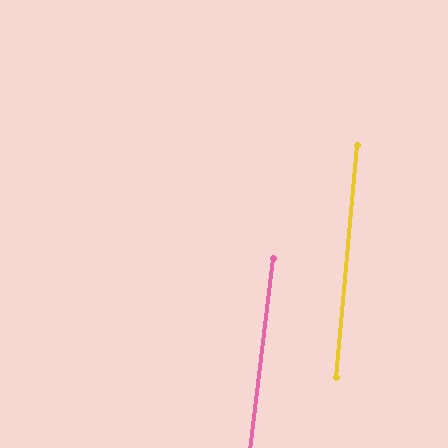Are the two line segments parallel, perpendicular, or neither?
Parallel — their directions differ by only 1.4°.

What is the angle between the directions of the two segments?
Approximately 1 degree.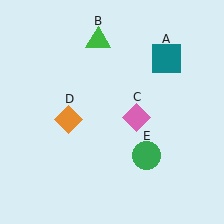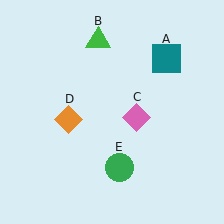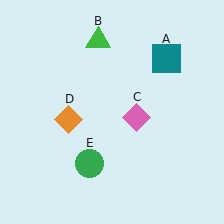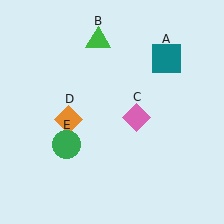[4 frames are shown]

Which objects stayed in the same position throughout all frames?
Teal square (object A) and green triangle (object B) and pink diamond (object C) and orange diamond (object D) remained stationary.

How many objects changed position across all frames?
1 object changed position: green circle (object E).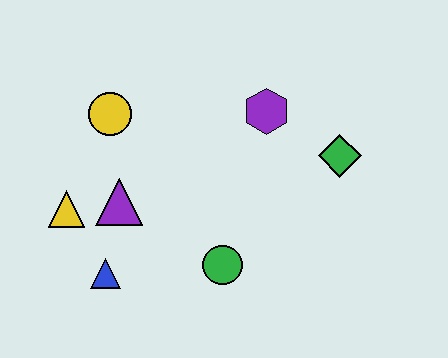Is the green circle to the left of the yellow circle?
No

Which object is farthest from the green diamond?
The yellow triangle is farthest from the green diamond.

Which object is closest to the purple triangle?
The yellow triangle is closest to the purple triangle.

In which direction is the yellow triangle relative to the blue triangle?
The yellow triangle is above the blue triangle.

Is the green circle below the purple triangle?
Yes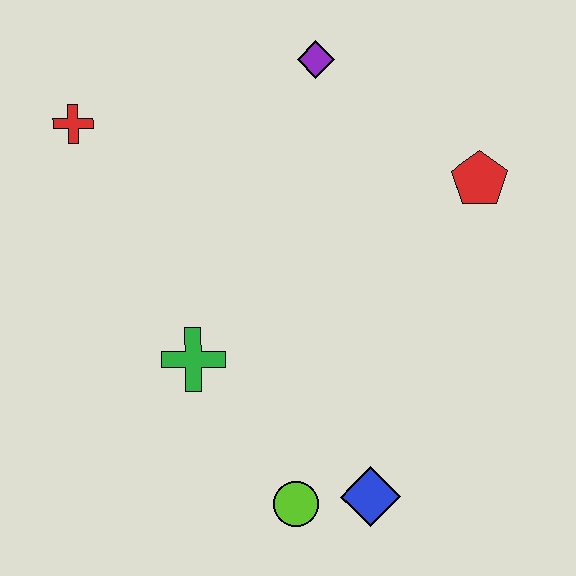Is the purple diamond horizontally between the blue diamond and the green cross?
Yes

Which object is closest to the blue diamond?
The lime circle is closest to the blue diamond.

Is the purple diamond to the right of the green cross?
Yes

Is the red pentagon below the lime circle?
No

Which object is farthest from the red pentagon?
The red cross is farthest from the red pentagon.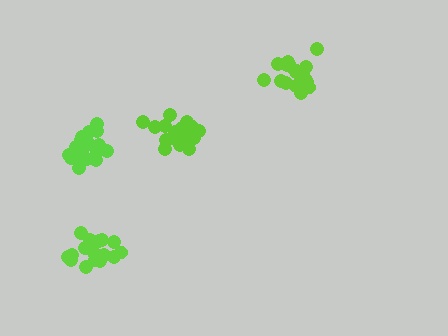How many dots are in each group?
Group 1: 16 dots, Group 2: 19 dots, Group 3: 19 dots, Group 4: 19 dots (73 total).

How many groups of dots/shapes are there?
There are 4 groups.